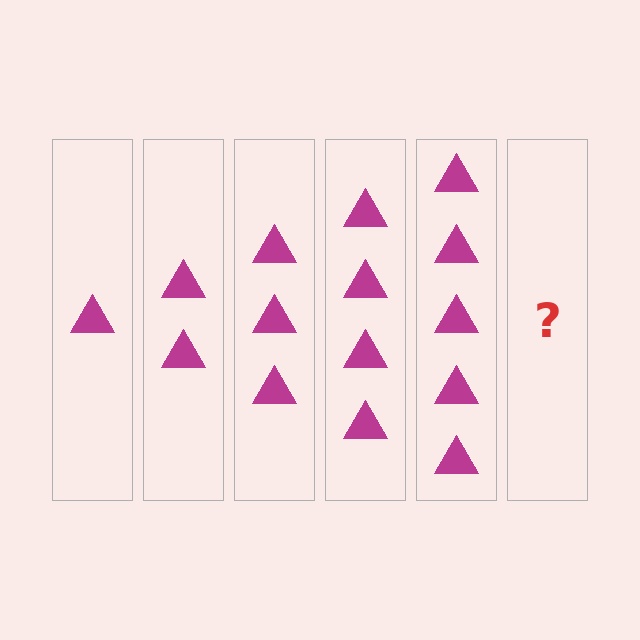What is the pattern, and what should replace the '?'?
The pattern is that each step adds one more triangle. The '?' should be 6 triangles.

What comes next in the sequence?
The next element should be 6 triangles.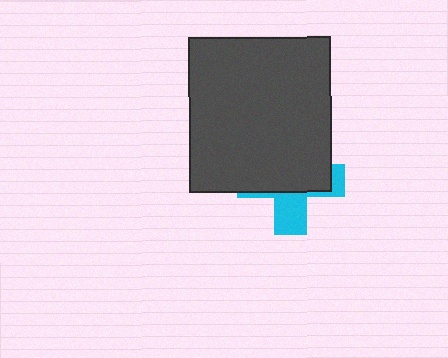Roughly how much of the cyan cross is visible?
A small part of it is visible (roughly 35%).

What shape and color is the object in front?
The object in front is a dark gray rectangle.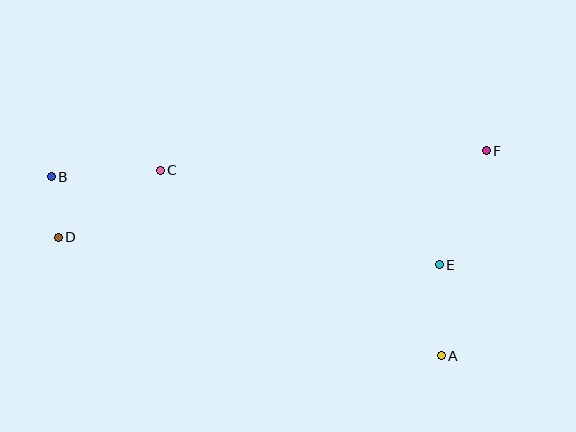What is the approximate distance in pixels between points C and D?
The distance between C and D is approximately 122 pixels.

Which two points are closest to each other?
Points B and D are closest to each other.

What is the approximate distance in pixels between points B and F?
The distance between B and F is approximately 436 pixels.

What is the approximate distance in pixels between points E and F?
The distance between E and F is approximately 123 pixels.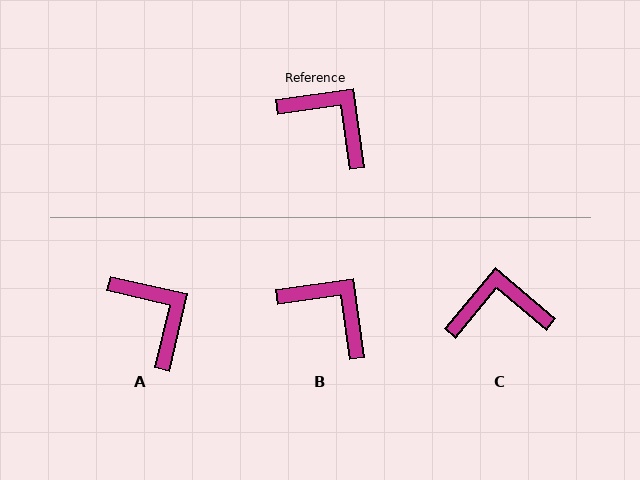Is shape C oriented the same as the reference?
No, it is off by about 42 degrees.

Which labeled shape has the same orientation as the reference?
B.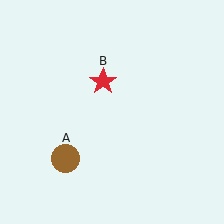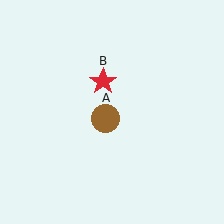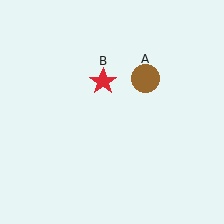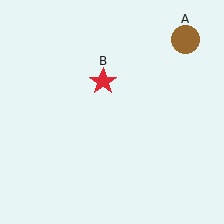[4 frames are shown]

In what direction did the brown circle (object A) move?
The brown circle (object A) moved up and to the right.